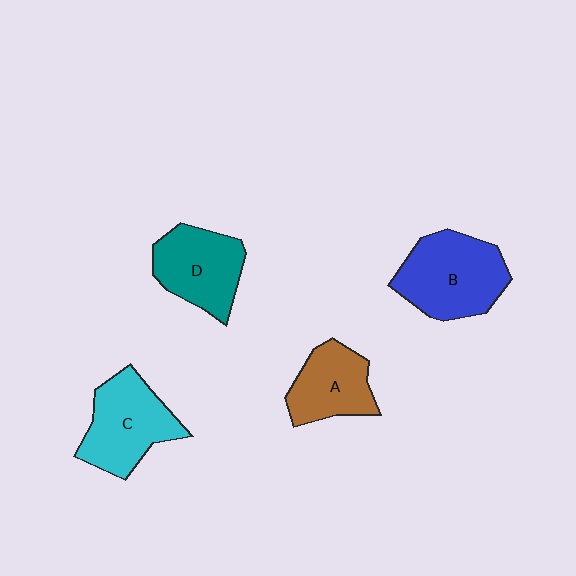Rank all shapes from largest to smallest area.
From largest to smallest: B (blue), C (cyan), D (teal), A (brown).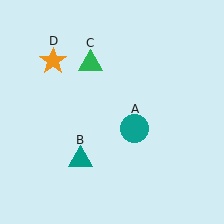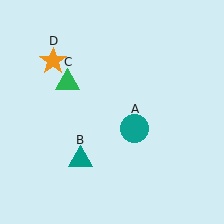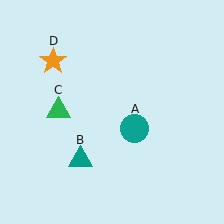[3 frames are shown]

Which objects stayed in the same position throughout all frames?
Teal circle (object A) and teal triangle (object B) and orange star (object D) remained stationary.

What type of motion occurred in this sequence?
The green triangle (object C) rotated counterclockwise around the center of the scene.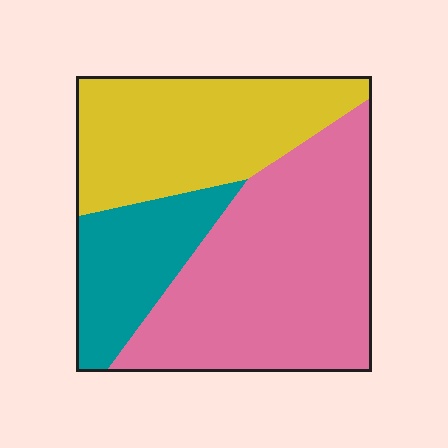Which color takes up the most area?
Pink, at roughly 50%.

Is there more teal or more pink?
Pink.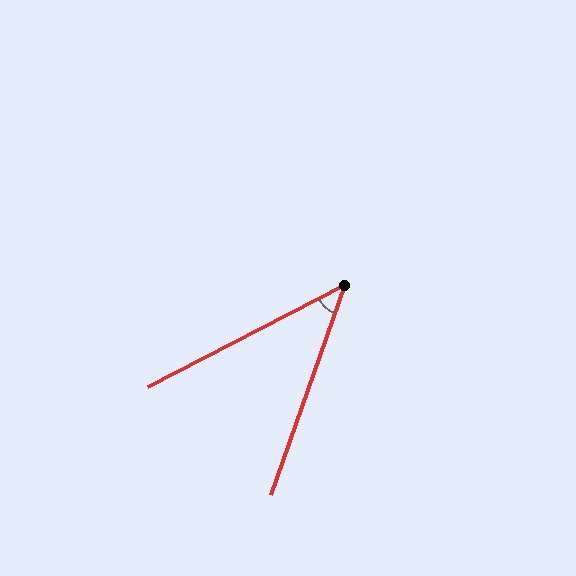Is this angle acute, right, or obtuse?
It is acute.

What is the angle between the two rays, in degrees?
Approximately 43 degrees.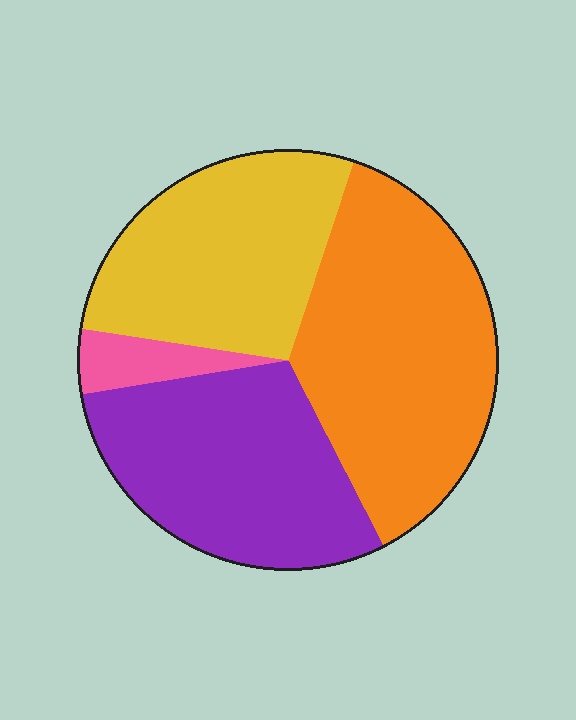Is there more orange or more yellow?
Orange.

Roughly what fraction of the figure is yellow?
Yellow covers about 30% of the figure.